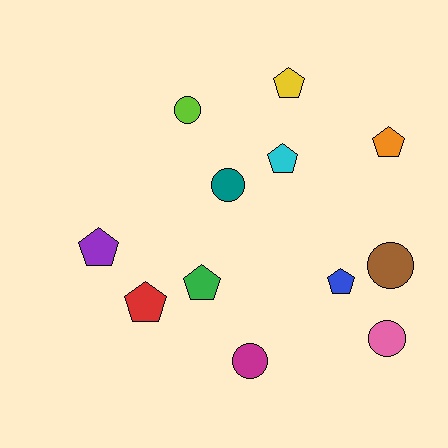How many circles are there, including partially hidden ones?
There are 5 circles.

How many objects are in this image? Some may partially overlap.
There are 12 objects.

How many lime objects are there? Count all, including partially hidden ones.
There is 1 lime object.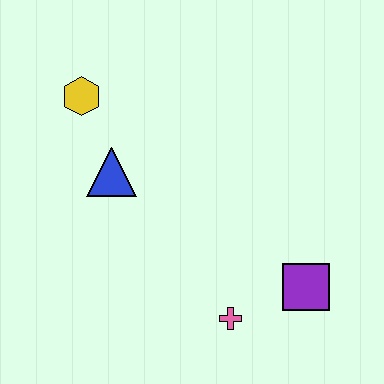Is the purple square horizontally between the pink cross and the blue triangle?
No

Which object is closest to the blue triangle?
The yellow hexagon is closest to the blue triangle.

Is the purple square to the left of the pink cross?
No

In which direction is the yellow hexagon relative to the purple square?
The yellow hexagon is to the left of the purple square.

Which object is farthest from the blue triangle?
The purple square is farthest from the blue triangle.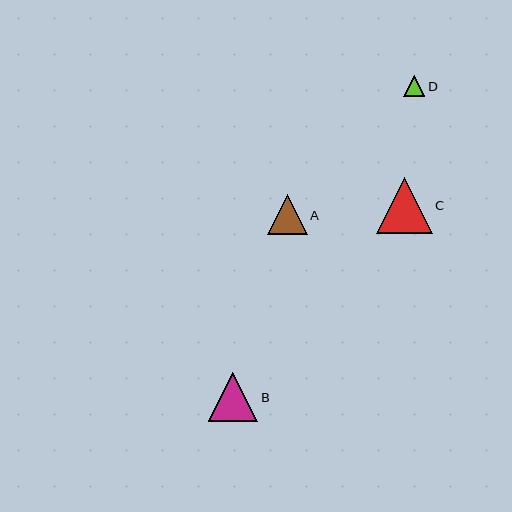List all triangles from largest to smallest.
From largest to smallest: C, B, A, D.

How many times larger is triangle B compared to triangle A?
Triangle B is approximately 1.2 times the size of triangle A.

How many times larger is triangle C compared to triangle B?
Triangle C is approximately 1.1 times the size of triangle B.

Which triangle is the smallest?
Triangle D is the smallest with a size of approximately 21 pixels.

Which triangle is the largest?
Triangle C is the largest with a size of approximately 56 pixels.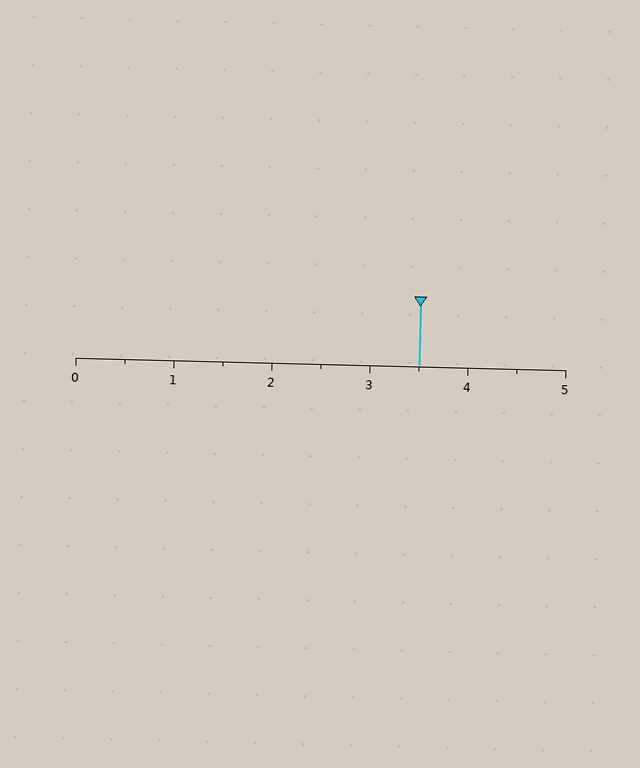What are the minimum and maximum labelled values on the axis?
The axis runs from 0 to 5.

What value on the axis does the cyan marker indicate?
The marker indicates approximately 3.5.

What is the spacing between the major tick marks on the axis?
The major ticks are spaced 1 apart.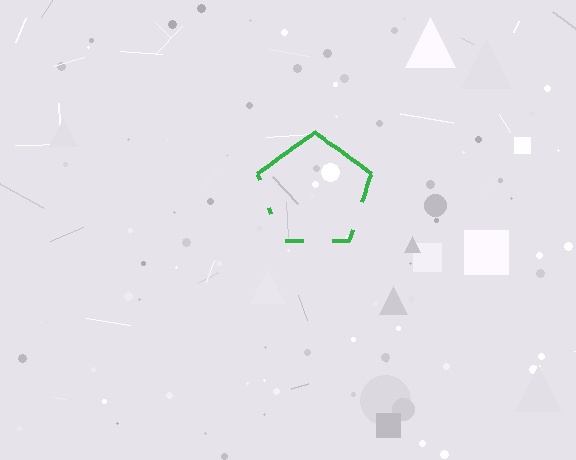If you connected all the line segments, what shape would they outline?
They would outline a pentagon.